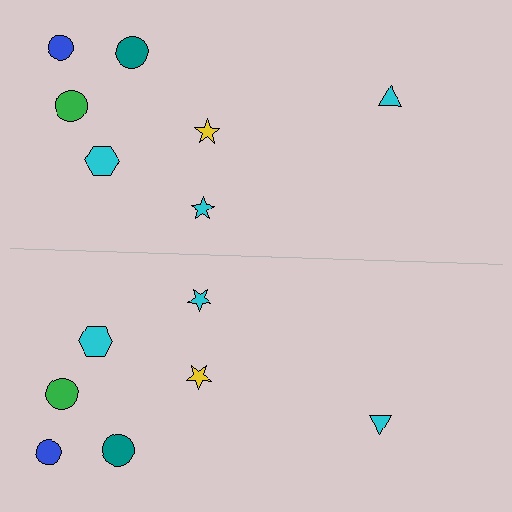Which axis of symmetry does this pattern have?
The pattern has a horizontal axis of symmetry running through the center of the image.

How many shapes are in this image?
There are 14 shapes in this image.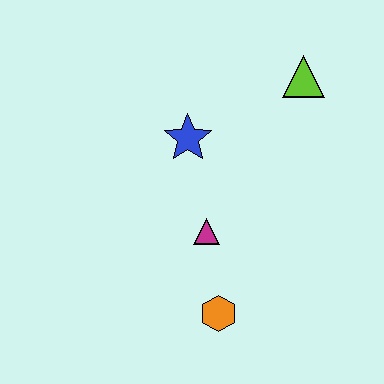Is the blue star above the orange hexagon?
Yes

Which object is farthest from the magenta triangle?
The lime triangle is farthest from the magenta triangle.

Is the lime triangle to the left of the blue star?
No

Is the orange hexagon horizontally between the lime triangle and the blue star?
Yes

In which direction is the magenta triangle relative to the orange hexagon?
The magenta triangle is above the orange hexagon.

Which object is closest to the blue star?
The magenta triangle is closest to the blue star.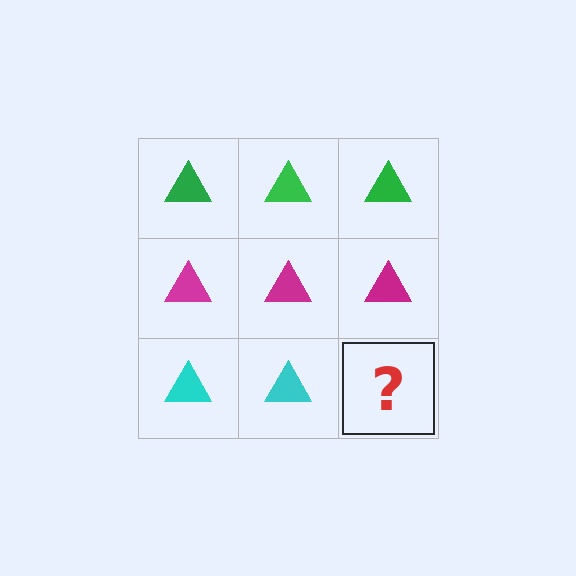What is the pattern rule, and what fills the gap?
The rule is that each row has a consistent color. The gap should be filled with a cyan triangle.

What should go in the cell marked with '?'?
The missing cell should contain a cyan triangle.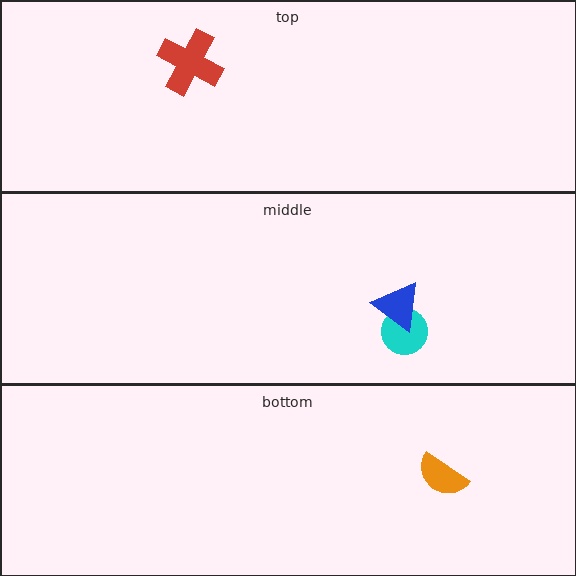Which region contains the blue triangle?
The middle region.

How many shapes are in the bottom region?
1.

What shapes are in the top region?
The red cross.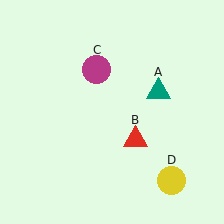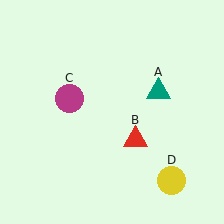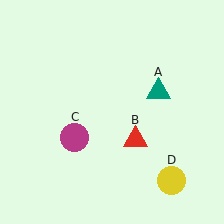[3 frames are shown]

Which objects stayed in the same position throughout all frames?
Teal triangle (object A) and red triangle (object B) and yellow circle (object D) remained stationary.